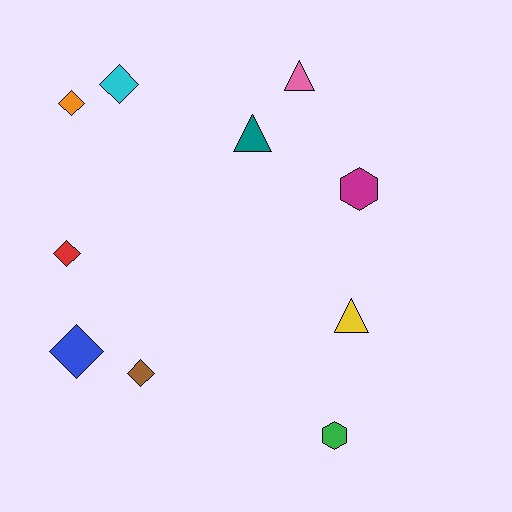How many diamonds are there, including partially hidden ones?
There are 5 diamonds.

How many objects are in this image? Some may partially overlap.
There are 10 objects.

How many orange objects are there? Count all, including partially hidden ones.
There is 1 orange object.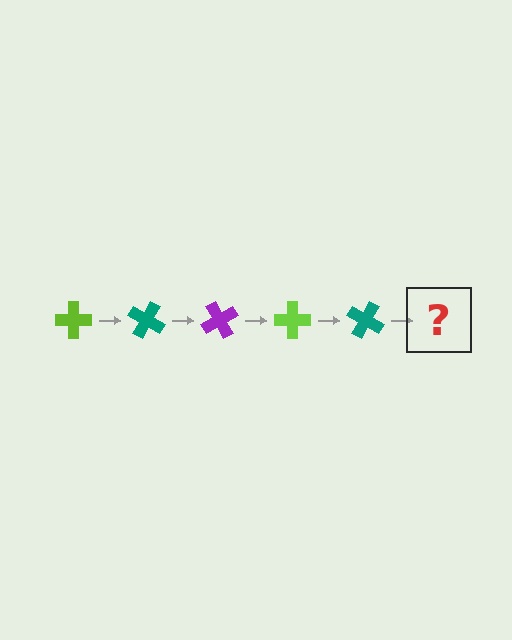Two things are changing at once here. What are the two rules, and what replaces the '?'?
The two rules are that it rotates 30 degrees each step and the color cycles through lime, teal, and purple. The '?' should be a purple cross, rotated 150 degrees from the start.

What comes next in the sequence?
The next element should be a purple cross, rotated 150 degrees from the start.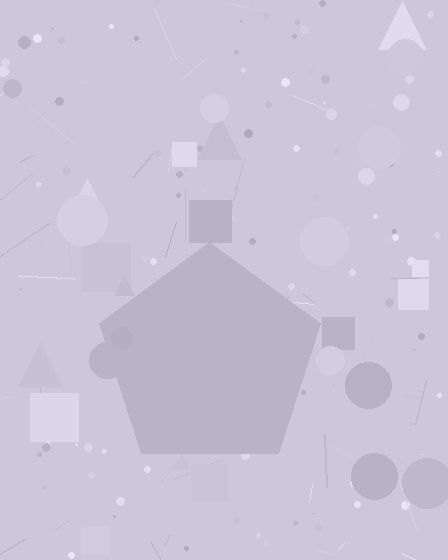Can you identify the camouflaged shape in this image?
The camouflaged shape is a pentagon.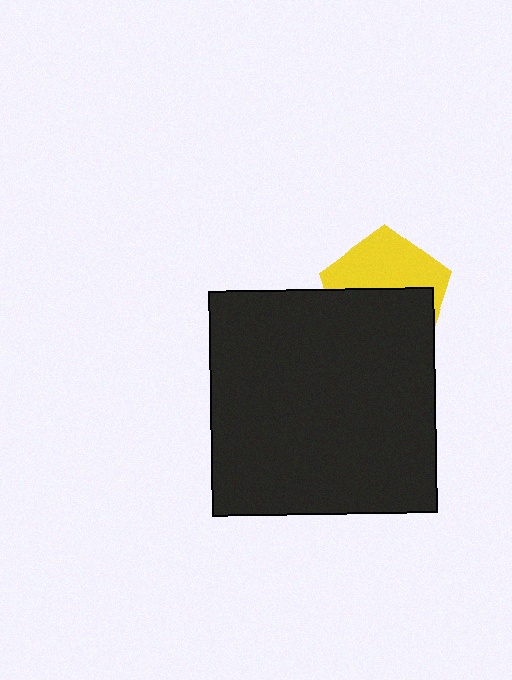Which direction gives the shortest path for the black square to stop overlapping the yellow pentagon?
Moving down gives the shortest separation.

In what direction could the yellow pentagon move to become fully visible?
The yellow pentagon could move up. That would shift it out from behind the black square entirely.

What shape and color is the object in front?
The object in front is a black square.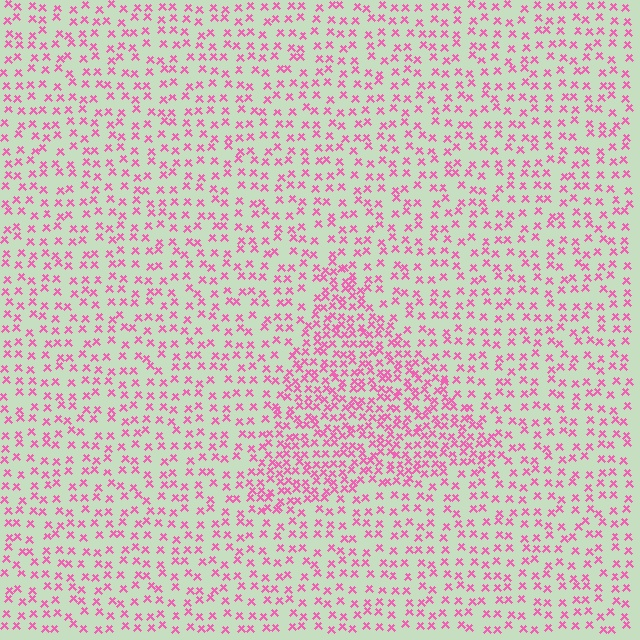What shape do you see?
I see a triangle.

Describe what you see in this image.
The image contains small pink elements arranged at two different densities. A triangle-shaped region is visible where the elements are more densely packed than the surrounding area.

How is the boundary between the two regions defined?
The boundary is defined by a change in element density (approximately 2.0x ratio). All elements are the same color, size, and shape.